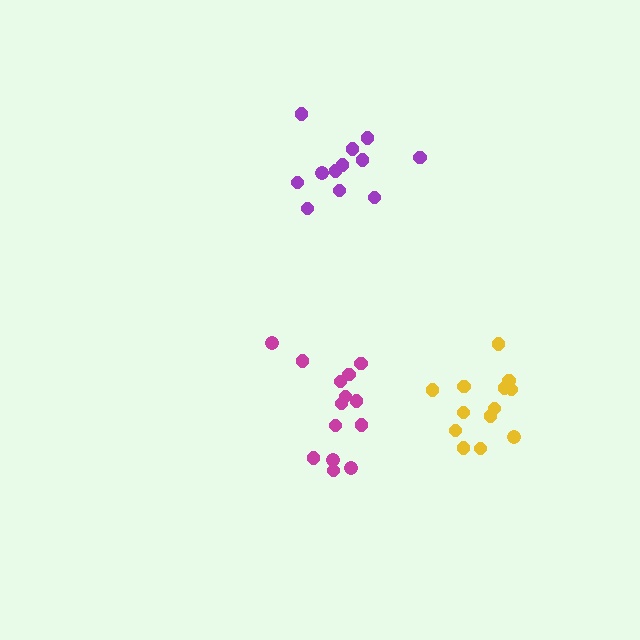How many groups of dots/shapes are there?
There are 3 groups.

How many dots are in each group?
Group 1: 12 dots, Group 2: 14 dots, Group 3: 13 dots (39 total).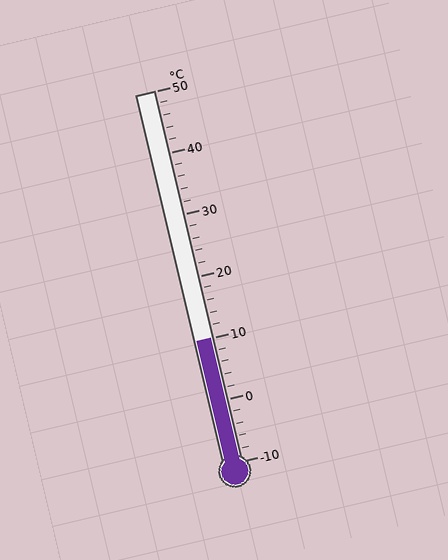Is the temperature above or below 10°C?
The temperature is at 10°C.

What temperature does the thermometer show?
The thermometer shows approximately 10°C.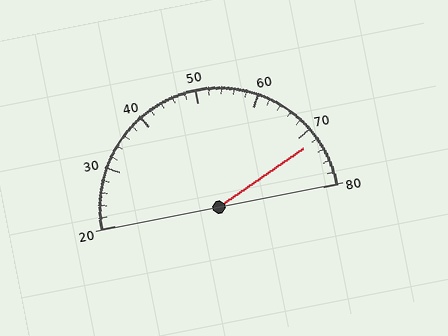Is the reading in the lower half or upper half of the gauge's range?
The reading is in the upper half of the range (20 to 80).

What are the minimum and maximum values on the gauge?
The gauge ranges from 20 to 80.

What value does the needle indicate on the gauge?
The needle indicates approximately 72.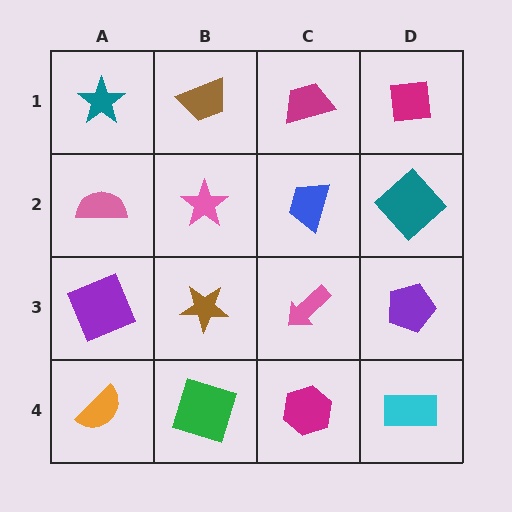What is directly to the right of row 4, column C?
A cyan rectangle.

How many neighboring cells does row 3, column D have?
3.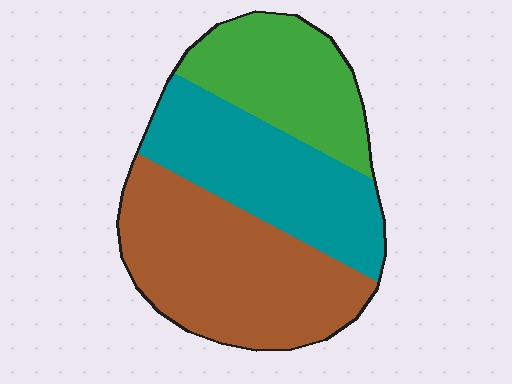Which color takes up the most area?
Brown, at roughly 40%.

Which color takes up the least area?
Green, at roughly 25%.